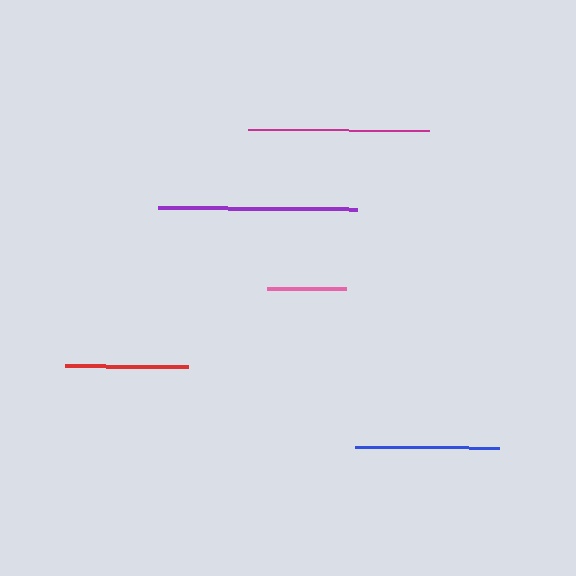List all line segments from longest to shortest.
From longest to shortest: purple, magenta, blue, red, pink.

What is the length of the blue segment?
The blue segment is approximately 145 pixels long.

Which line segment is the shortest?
The pink line is the shortest at approximately 78 pixels.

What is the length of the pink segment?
The pink segment is approximately 78 pixels long.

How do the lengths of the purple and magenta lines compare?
The purple and magenta lines are approximately the same length.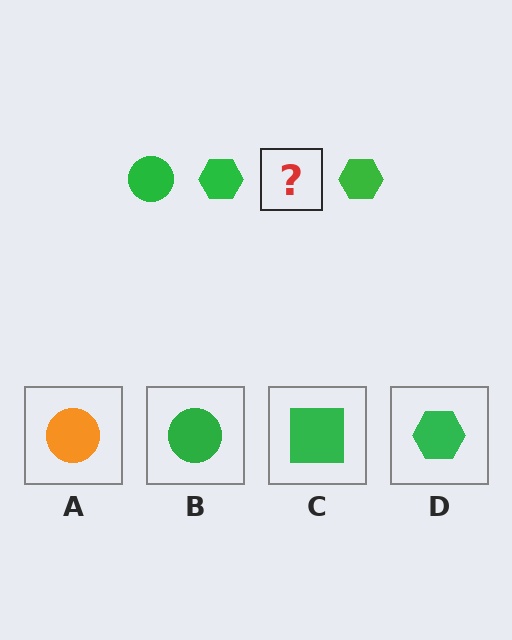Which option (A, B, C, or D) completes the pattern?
B.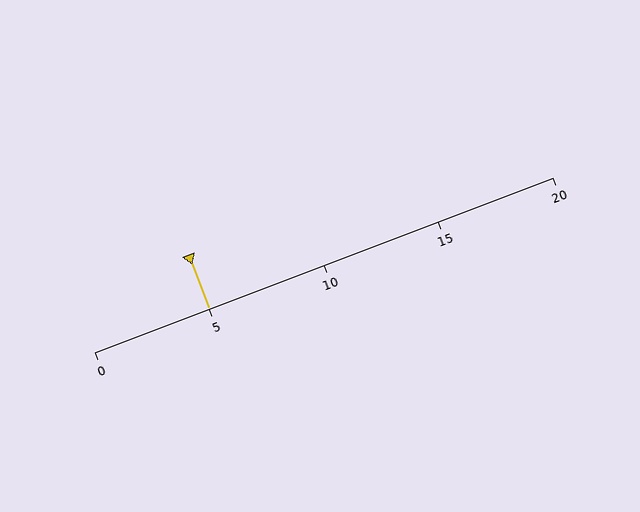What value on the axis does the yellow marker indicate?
The marker indicates approximately 5.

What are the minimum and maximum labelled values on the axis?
The axis runs from 0 to 20.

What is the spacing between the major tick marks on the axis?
The major ticks are spaced 5 apart.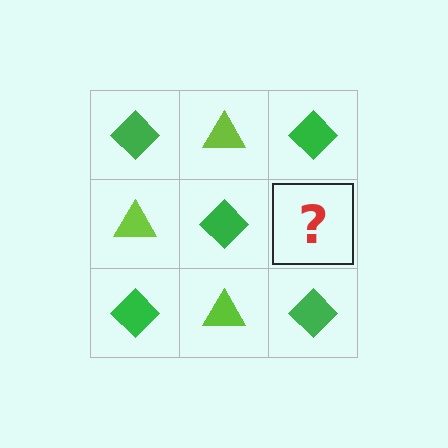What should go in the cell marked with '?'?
The missing cell should contain a lime triangle.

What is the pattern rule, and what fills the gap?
The rule is that it alternates green diamond and lime triangle in a checkerboard pattern. The gap should be filled with a lime triangle.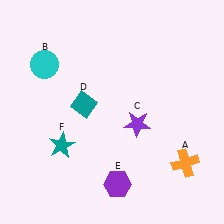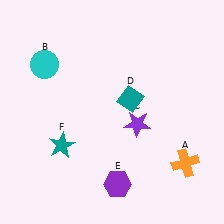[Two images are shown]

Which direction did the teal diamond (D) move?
The teal diamond (D) moved right.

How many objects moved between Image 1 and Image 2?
1 object moved between the two images.